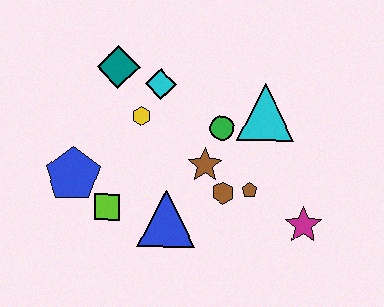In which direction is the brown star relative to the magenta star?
The brown star is to the left of the magenta star.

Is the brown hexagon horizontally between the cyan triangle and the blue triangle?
Yes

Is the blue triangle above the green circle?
No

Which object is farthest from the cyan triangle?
The blue pentagon is farthest from the cyan triangle.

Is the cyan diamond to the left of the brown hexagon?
Yes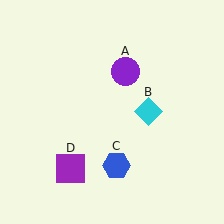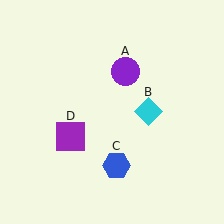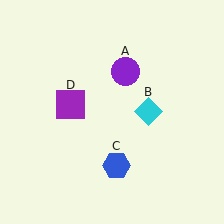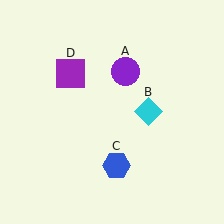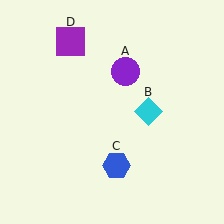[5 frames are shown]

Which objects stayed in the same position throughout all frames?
Purple circle (object A) and cyan diamond (object B) and blue hexagon (object C) remained stationary.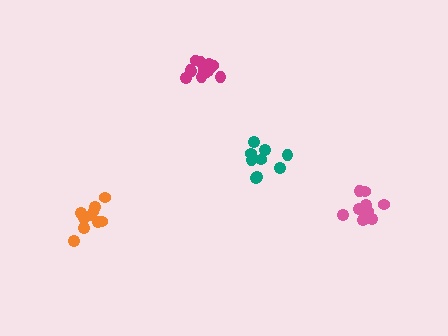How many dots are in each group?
Group 1: 9 dots, Group 2: 15 dots, Group 3: 9 dots, Group 4: 10 dots (43 total).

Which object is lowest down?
The orange cluster is bottommost.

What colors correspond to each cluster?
The clusters are colored: pink, magenta, teal, orange.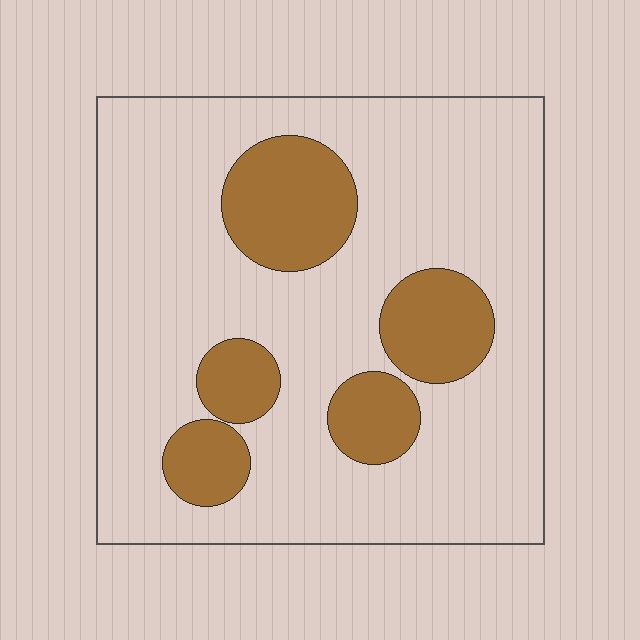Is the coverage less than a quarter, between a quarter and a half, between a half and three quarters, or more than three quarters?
Less than a quarter.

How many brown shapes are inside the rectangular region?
5.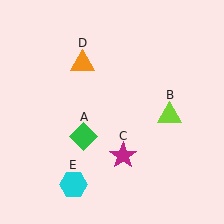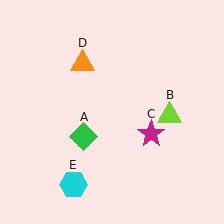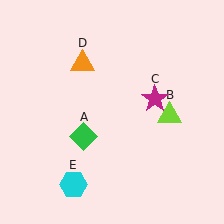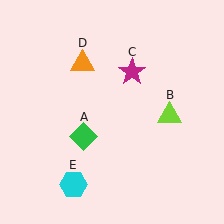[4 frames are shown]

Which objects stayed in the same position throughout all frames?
Green diamond (object A) and lime triangle (object B) and orange triangle (object D) and cyan hexagon (object E) remained stationary.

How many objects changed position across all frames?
1 object changed position: magenta star (object C).